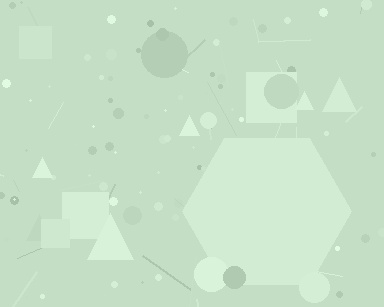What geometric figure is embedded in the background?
A hexagon is embedded in the background.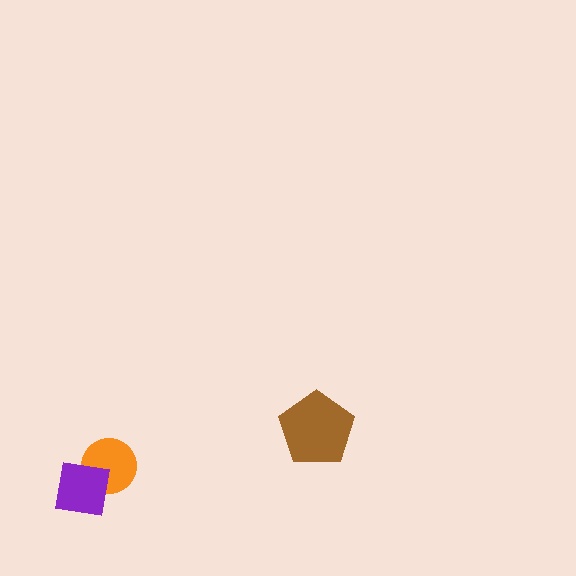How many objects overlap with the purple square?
1 object overlaps with the purple square.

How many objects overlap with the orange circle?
1 object overlaps with the orange circle.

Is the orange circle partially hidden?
Yes, it is partially covered by another shape.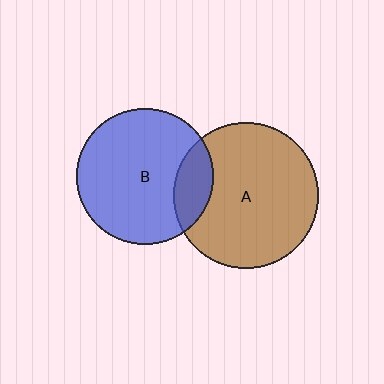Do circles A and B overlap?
Yes.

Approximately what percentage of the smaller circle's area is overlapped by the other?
Approximately 20%.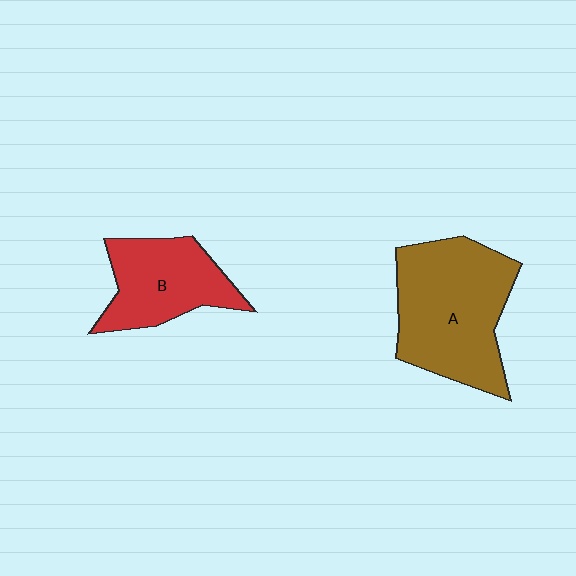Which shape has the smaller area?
Shape B (red).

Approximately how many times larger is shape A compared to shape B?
Approximately 1.5 times.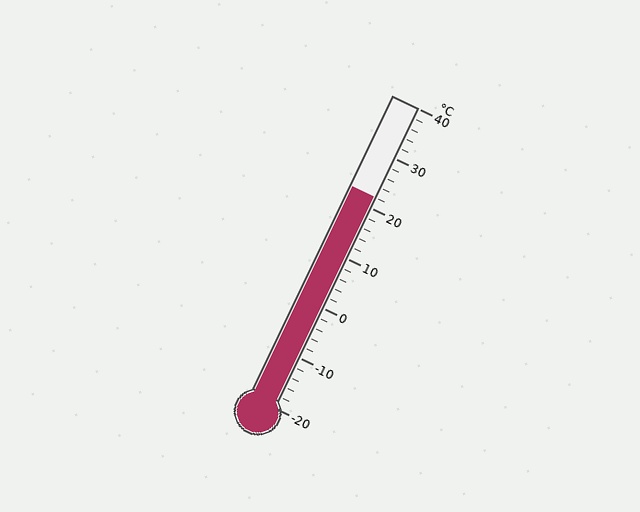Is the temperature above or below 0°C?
The temperature is above 0°C.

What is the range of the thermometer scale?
The thermometer scale ranges from -20°C to 40°C.